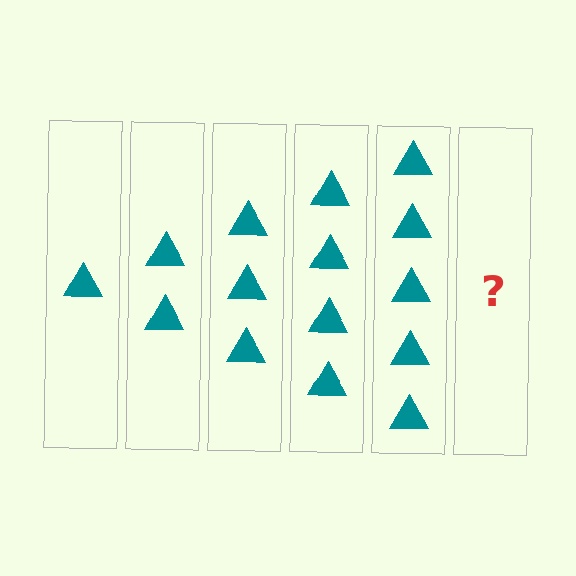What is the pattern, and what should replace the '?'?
The pattern is that each step adds one more triangle. The '?' should be 6 triangles.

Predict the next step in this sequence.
The next step is 6 triangles.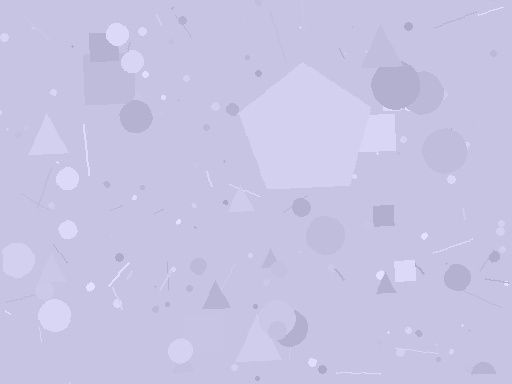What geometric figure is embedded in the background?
A pentagon is embedded in the background.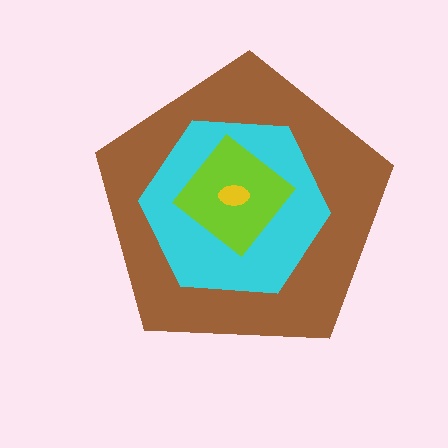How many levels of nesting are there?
4.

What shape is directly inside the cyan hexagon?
The lime diamond.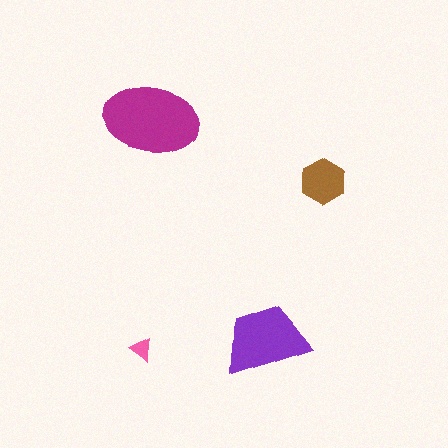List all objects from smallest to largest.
The pink triangle, the brown hexagon, the purple trapezoid, the magenta ellipse.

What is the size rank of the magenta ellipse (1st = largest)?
1st.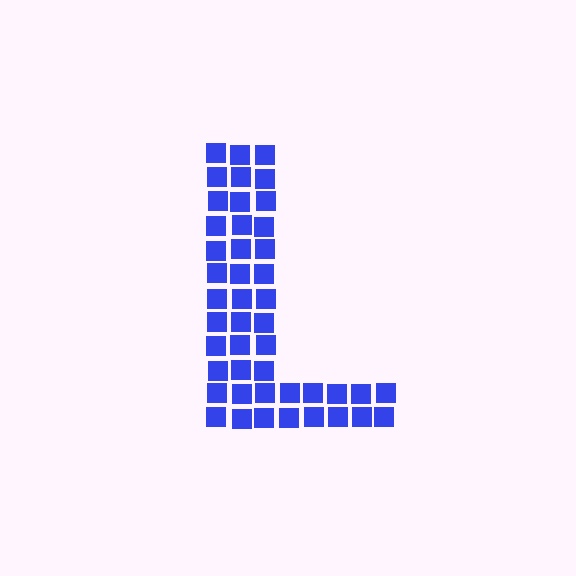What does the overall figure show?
The overall figure shows the letter L.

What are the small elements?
The small elements are squares.